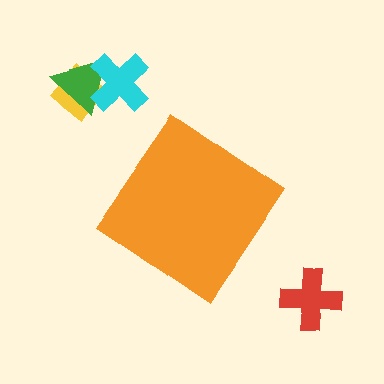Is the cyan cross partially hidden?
No, the cyan cross is fully visible.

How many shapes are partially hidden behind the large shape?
0 shapes are partially hidden.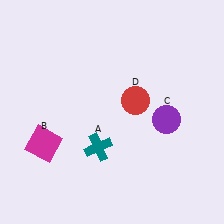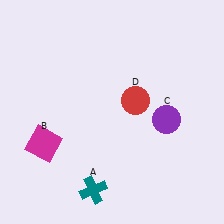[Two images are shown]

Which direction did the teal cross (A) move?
The teal cross (A) moved down.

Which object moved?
The teal cross (A) moved down.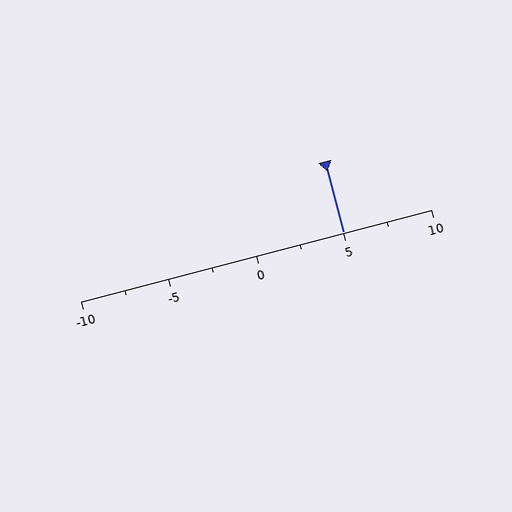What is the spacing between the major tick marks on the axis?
The major ticks are spaced 5 apart.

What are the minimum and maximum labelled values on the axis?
The axis runs from -10 to 10.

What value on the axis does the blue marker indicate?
The marker indicates approximately 5.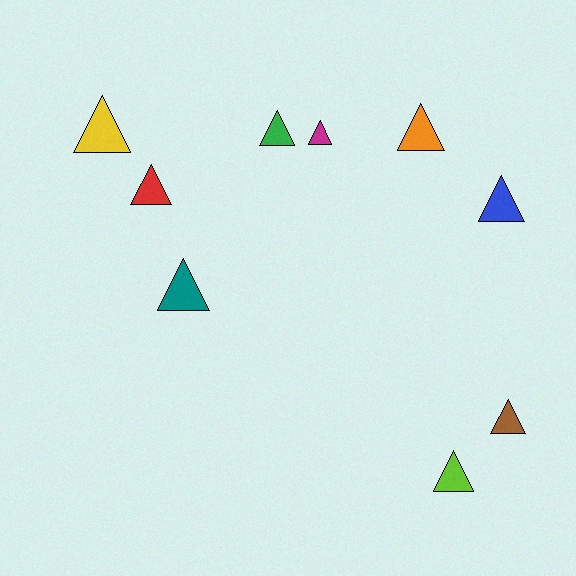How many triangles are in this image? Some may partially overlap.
There are 9 triangles.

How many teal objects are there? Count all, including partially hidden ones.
There is 1 teal object.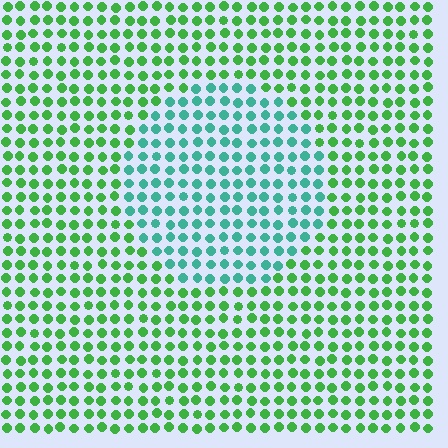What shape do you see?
I see a circle.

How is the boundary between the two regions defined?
The boundary is defined purely by a slight shift in hue (about 45 degrees). Spacing, size, and orientation are identical on both sides.